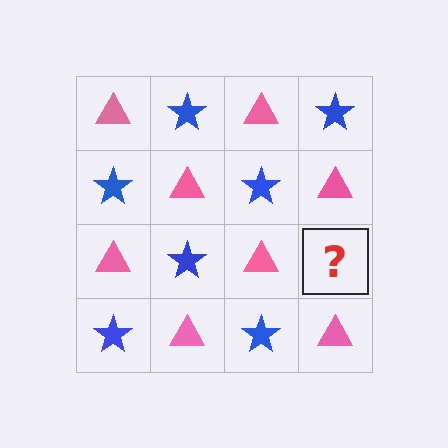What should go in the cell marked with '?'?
The missing cell should contain a blue star.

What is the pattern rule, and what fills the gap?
The rule is that it alternates pink triangle and blue star in a checkerboard pattern. The gap should be filled with a blue star.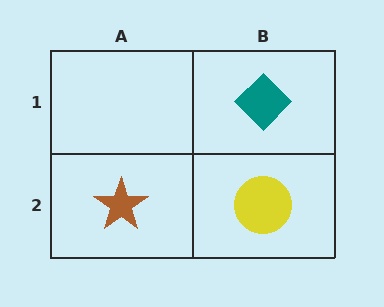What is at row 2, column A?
A brown star.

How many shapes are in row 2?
2 shapes.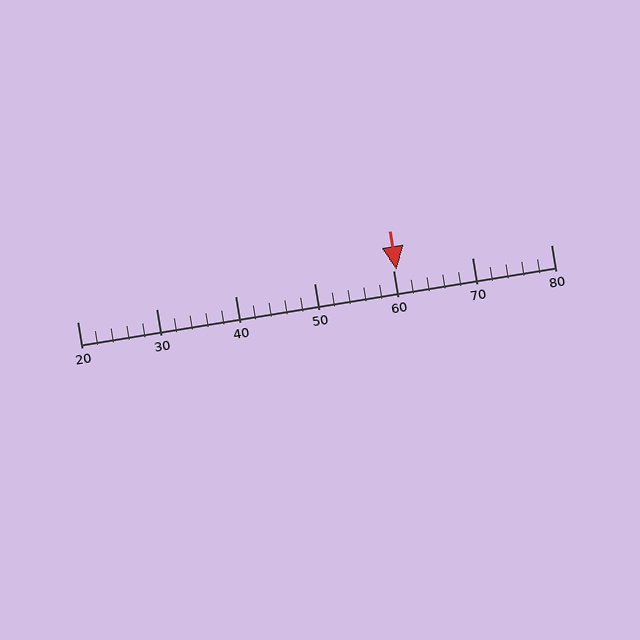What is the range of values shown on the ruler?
The ruler shows values from 20 to 80.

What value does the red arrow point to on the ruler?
The red arrow points to approximately 60.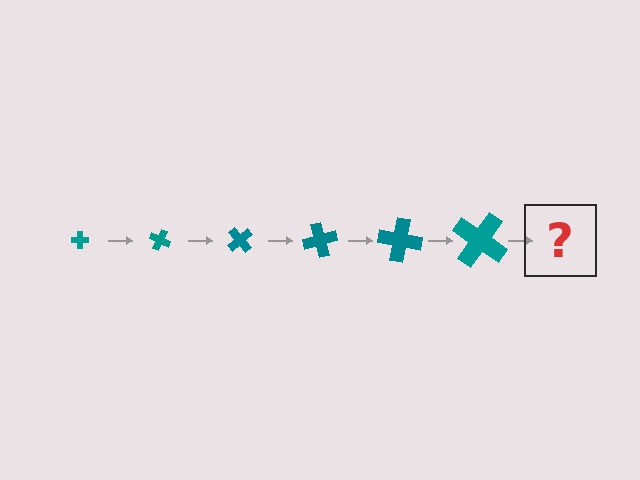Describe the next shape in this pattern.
It should be a cross, larger than the previous one and rotated 150 degrees from the start.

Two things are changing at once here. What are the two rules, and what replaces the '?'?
The two rules are that the cross grows larger each step and it rotates 25 degrees each step. The '?' should be a cross, larger than the previous one and rotated 150 degrees from the start.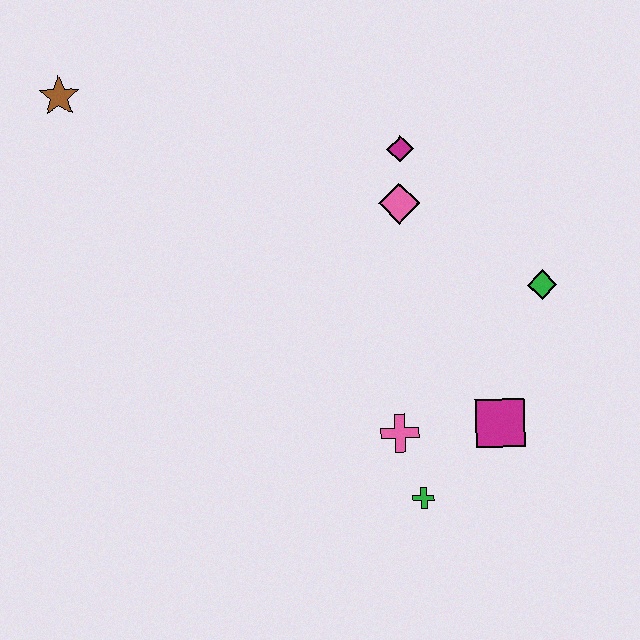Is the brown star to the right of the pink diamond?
No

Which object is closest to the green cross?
The pink cross is closest to the green cross.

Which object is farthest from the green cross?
The brown star is farthest from the green cross.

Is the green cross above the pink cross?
No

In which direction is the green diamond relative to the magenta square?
The green diamond is above the magenta square.